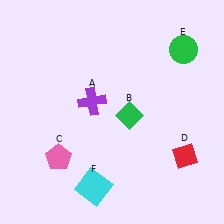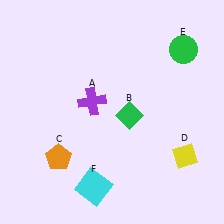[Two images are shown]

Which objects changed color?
C changed from pink to orange. D changed from red to yellow.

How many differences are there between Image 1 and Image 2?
There are 2 differences between the two images.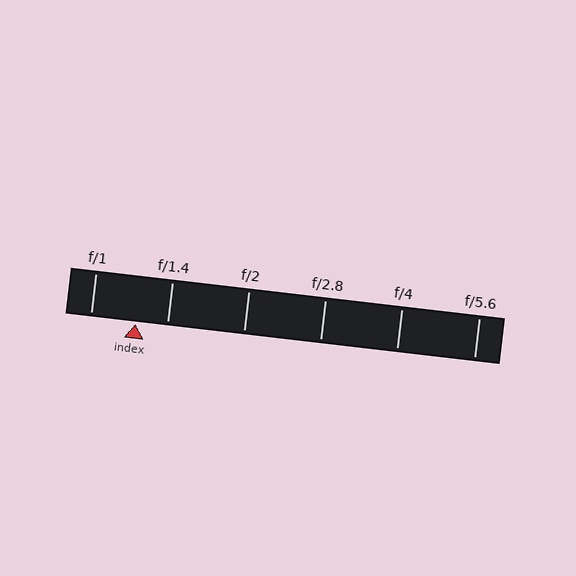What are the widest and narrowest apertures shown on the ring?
The widest aperture shown is f/1 and the narrowest is f/5.6.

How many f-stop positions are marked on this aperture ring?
There are 6 f-stop positions marked.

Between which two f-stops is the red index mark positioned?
The index mark is between f/1 and f/1.4.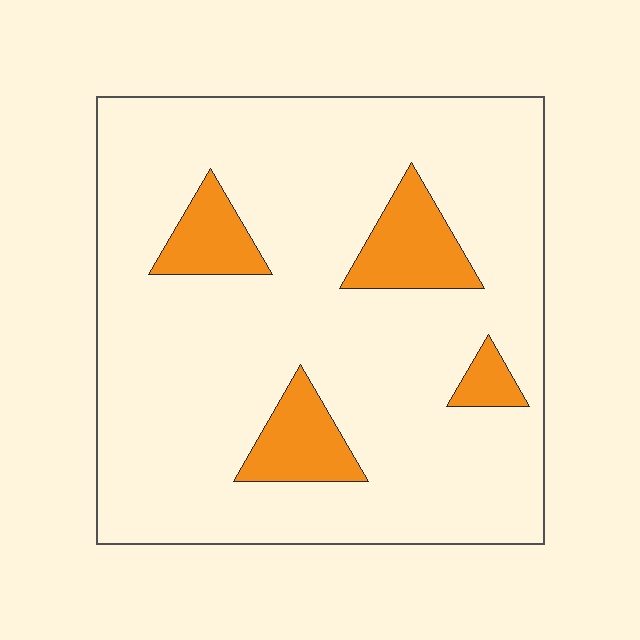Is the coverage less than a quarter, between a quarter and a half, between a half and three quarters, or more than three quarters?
Less than a quarter.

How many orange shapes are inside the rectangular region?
4.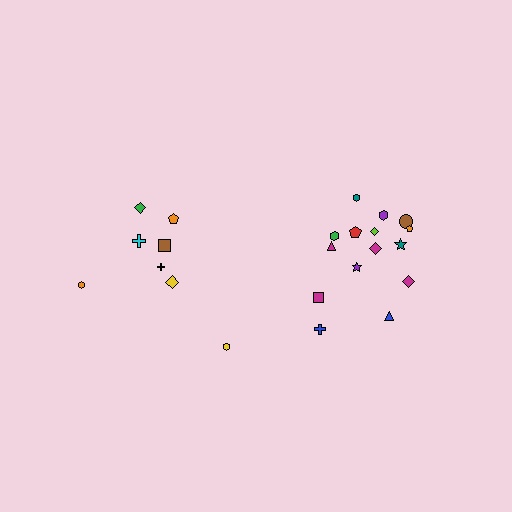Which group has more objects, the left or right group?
The right group.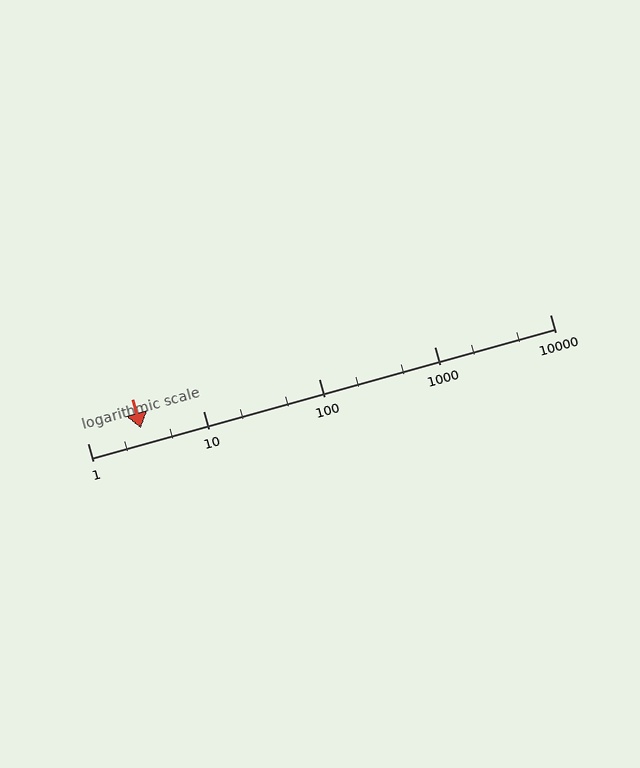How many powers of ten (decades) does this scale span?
The scale spans 4 decades, from 1 to 10000.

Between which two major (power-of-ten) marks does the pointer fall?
The pointer is between 1 and 10.